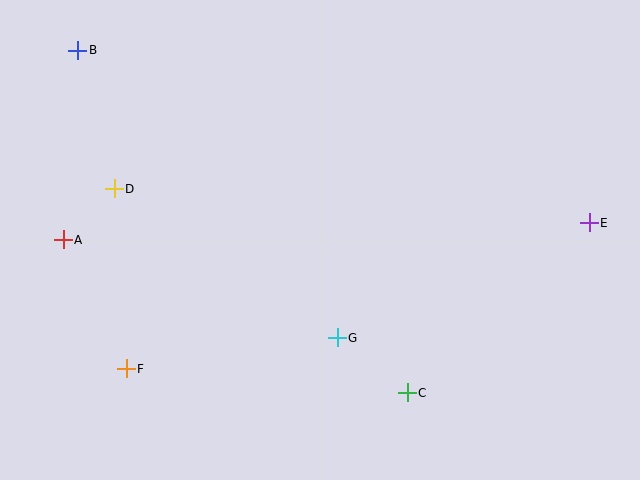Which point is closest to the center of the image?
Point G at (337, 338) is closest to the center.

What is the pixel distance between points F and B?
The distance between F and B is 322 pixels.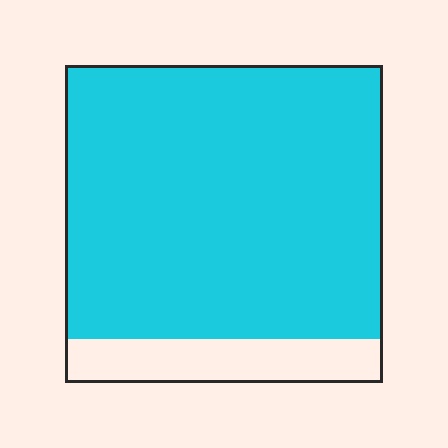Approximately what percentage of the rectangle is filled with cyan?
Approximately 85%.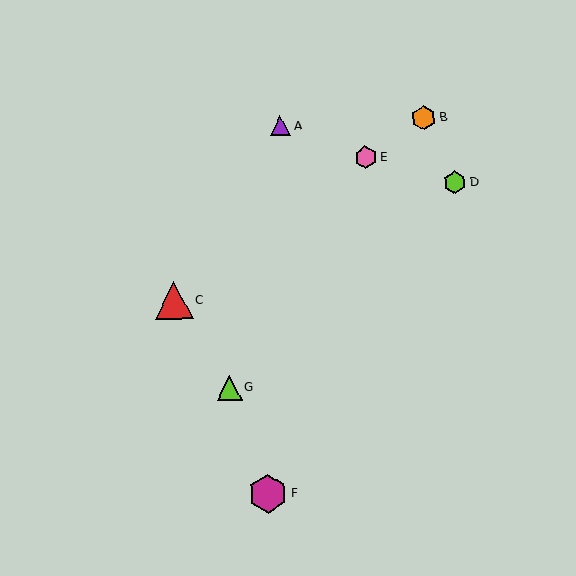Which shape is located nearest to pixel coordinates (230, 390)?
The lime triangle (labeled G) at (229, 388) is nearest to that location.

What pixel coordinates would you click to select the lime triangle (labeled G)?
Click at (229, 388) to select the lime triangle G.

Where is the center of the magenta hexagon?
The center of the magenta hexagon is at (268, 494).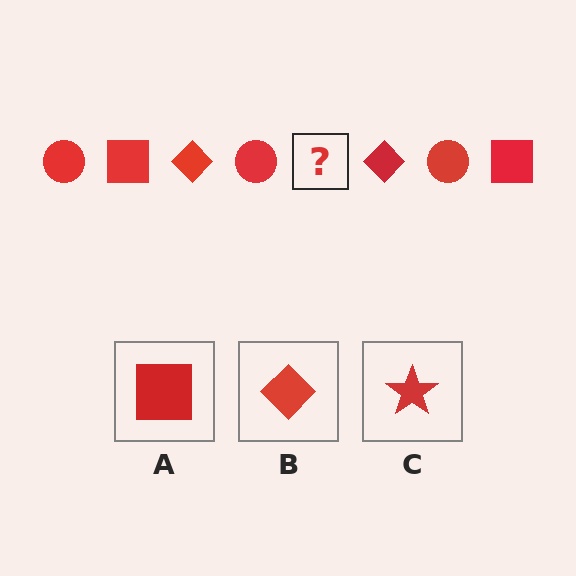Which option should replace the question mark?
Option A.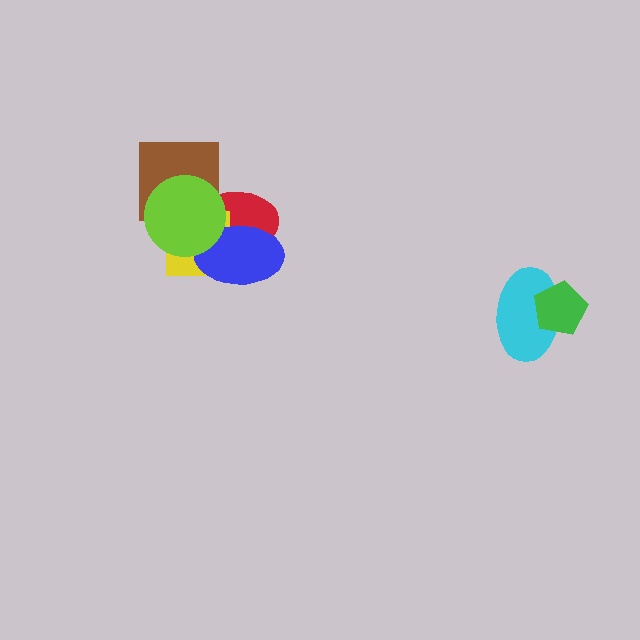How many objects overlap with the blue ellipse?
3 objects overlap with the blue ellipse.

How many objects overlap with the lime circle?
4 objects overlap with the lime circle.